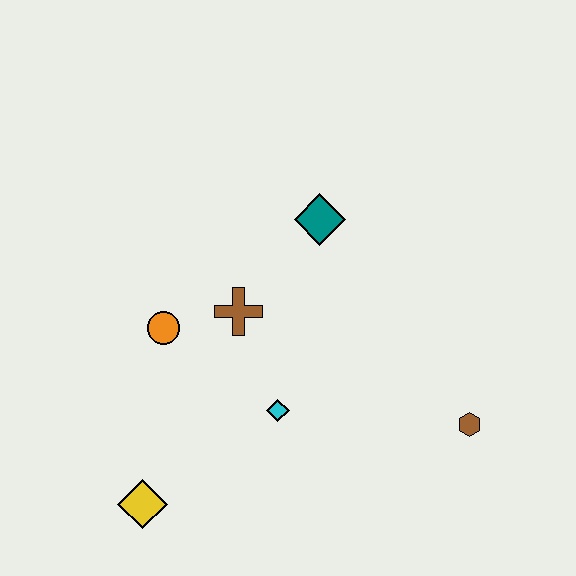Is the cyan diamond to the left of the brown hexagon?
Yes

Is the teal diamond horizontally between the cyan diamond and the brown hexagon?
Yes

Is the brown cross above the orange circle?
Yes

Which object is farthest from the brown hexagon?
The yellow diamond is farthest from the brown hexagon.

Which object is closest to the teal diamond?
The brown cross is closest to the teal diamond.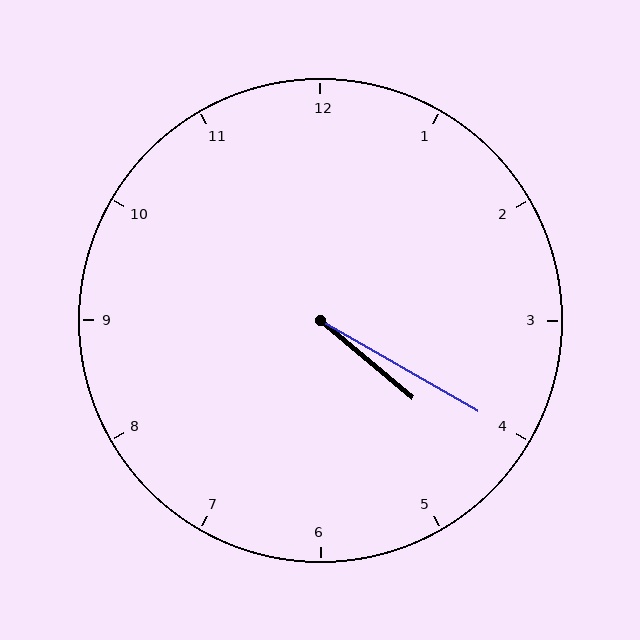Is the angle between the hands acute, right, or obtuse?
It is acute.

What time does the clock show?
4:20.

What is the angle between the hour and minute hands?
Approximately 10 degrees.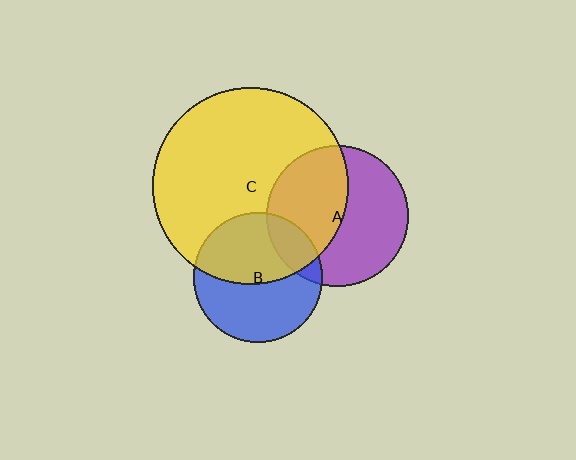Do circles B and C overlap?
Yes.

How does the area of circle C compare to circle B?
Approximately 2.3 times.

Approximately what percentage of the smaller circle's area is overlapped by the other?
Approximately 50%.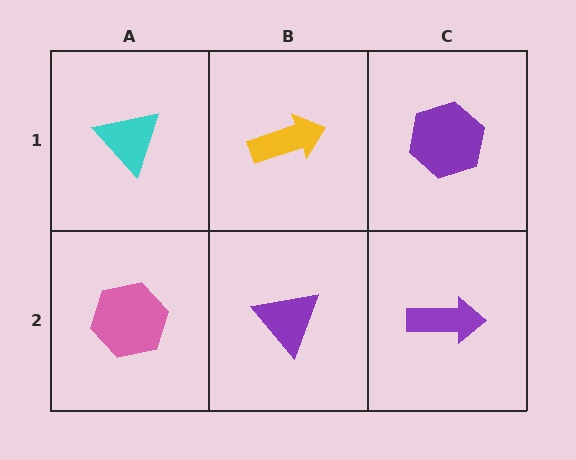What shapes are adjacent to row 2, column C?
A purple hexagon (row 1, column C), a purple triangle (row 2, column B).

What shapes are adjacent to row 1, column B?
A purple triangle (row 2, column B), a cyan triangle (row 1, column A), a purple hexagon (row 1, column C).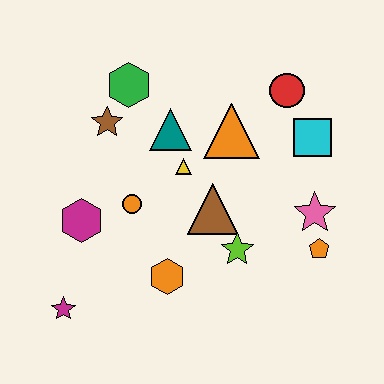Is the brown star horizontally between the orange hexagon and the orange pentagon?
No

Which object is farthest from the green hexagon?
The orange pentagon is farthest from the green hexagon.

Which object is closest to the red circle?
The cyan square is closest to the red circle.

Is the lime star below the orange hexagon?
No